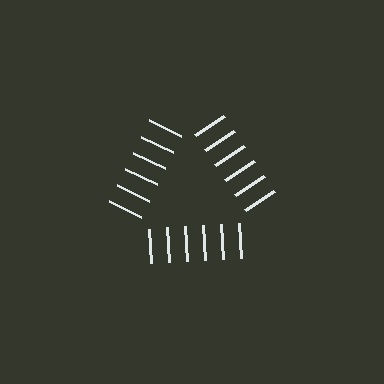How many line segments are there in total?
18 — 6 along each of the 3 edges.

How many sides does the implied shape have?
3 sides — the line-ends trace a triangle.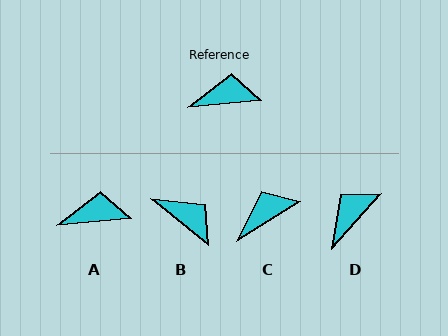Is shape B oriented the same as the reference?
No, it is off by about 45 degrees.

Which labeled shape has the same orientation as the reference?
A.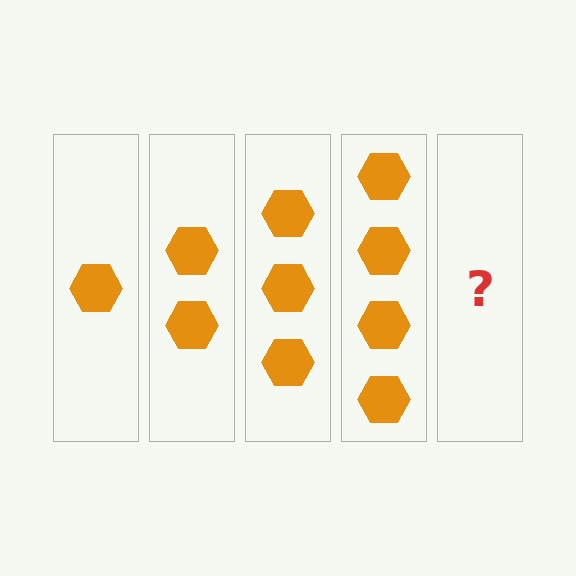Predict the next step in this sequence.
The next step is 5 hexagons.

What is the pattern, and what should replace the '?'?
The pattern is that each step adds one more hexagon. The '?' should be 5 hexagons.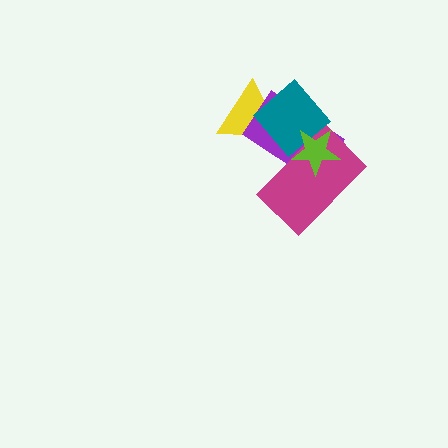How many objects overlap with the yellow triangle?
2 objects overlap with the yellow triangle.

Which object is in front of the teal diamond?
The lime star is in front of the teal diamond.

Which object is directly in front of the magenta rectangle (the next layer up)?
The teal diamond is directly in front of the magenta rectangle.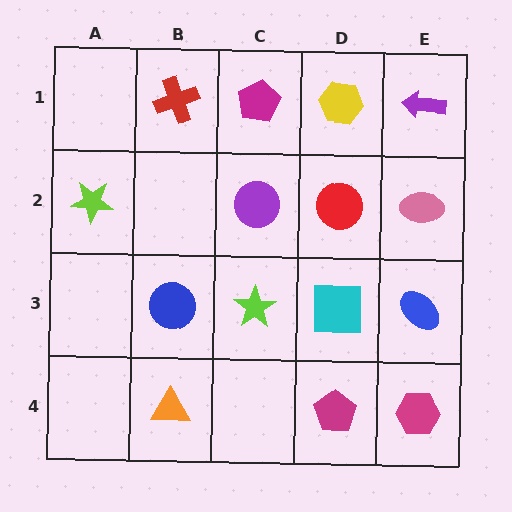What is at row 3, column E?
A blue ellipse.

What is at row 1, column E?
A purple arrow.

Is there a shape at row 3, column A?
No, that cell is empty.